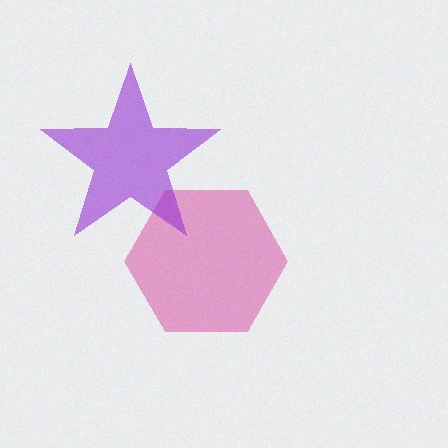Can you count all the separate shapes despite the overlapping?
Yes, there are 2 separate shapes.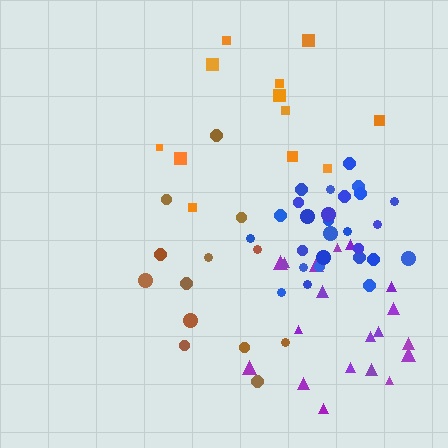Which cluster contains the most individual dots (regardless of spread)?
Blue (27).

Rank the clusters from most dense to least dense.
blue, purple, brown, orange.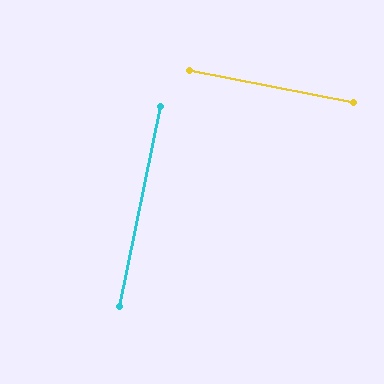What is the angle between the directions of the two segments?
Approximately 90 degrees.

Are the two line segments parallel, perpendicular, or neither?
Perpendicular — they meet at approximately 90°.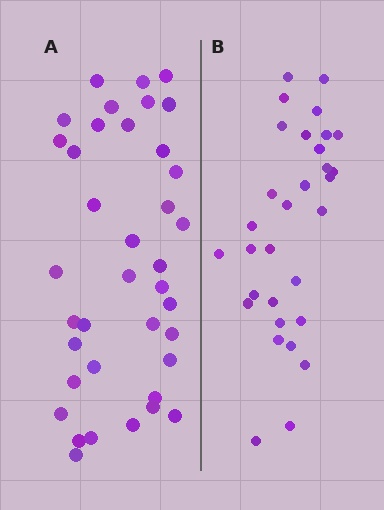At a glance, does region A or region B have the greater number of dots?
Region A (the left region) has more dots.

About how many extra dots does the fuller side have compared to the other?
Region A has roughly 8 or so more dots than region B.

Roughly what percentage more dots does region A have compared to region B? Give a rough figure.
About 25% more.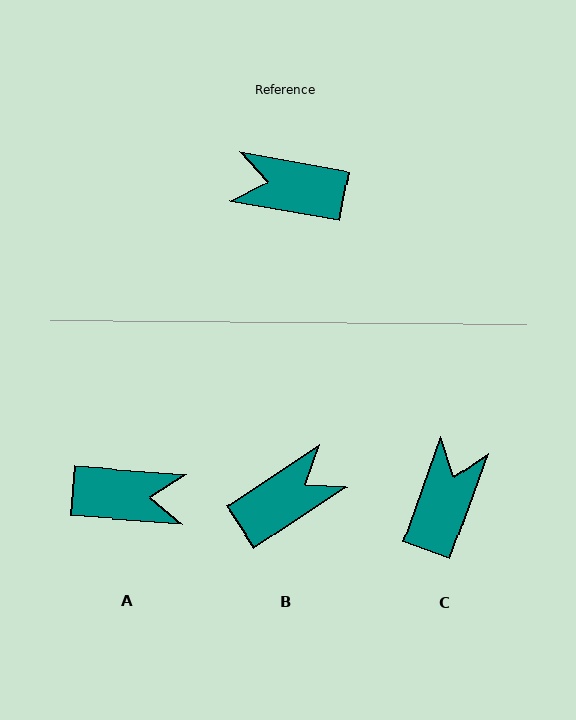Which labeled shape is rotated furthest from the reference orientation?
A, about 174 degrees away.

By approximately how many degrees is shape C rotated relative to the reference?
Approximately 100 degrees clockwise.